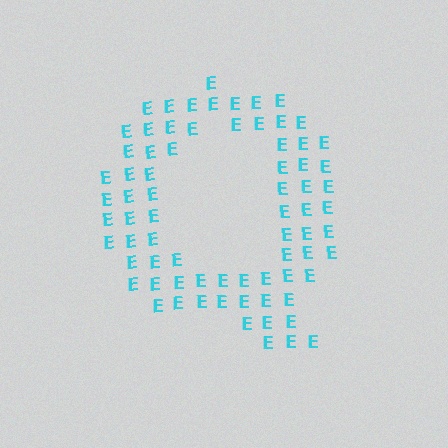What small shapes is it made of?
It is made of small letter E's.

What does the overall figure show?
The overall figure shows the letter Q.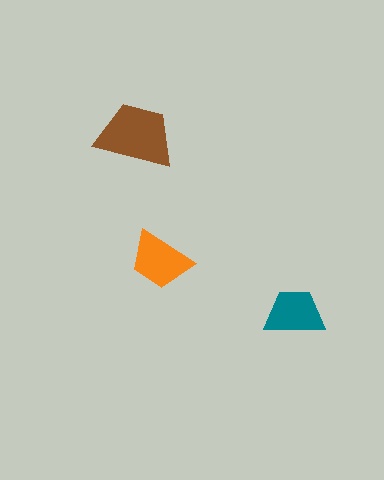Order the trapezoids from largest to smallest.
the brown one, the orange one, the teal one.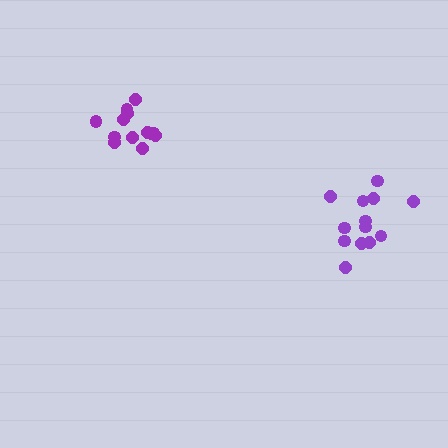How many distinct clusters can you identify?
There are 2 distinct clusters.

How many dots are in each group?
Group 1: 13 dots, Group 2: 13 dots (26 total).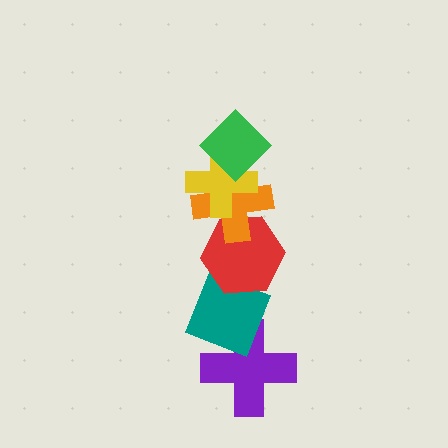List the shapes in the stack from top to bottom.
From top to bottom: the green diamond, the yellow cross, the orange cross, the red hexagon, the teal diamond, the purple cross.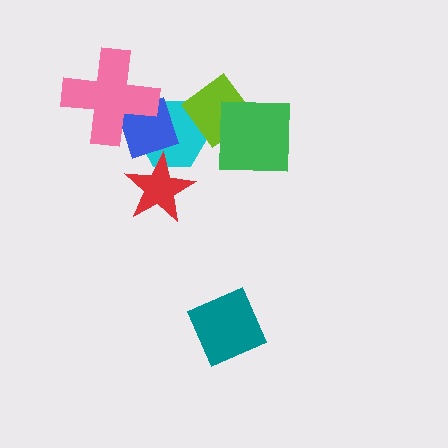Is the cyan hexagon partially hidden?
Yes, it is partially covered by another shape.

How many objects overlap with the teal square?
0 objects overlap with the teal square.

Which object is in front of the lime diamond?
The green square is in front of the lime diamond.